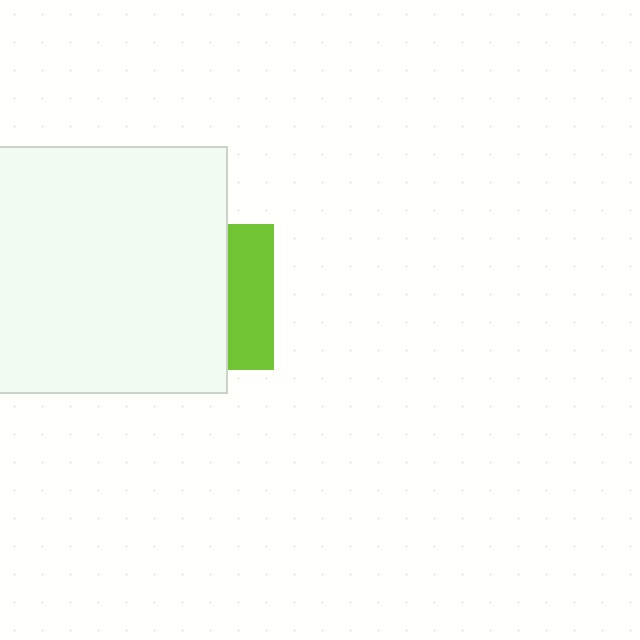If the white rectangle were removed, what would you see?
You would see the complete lime square.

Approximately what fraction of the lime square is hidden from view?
Roughly 68% of the lime square is hidden behind the white rectangle.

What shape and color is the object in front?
The object in front is a white rectangle.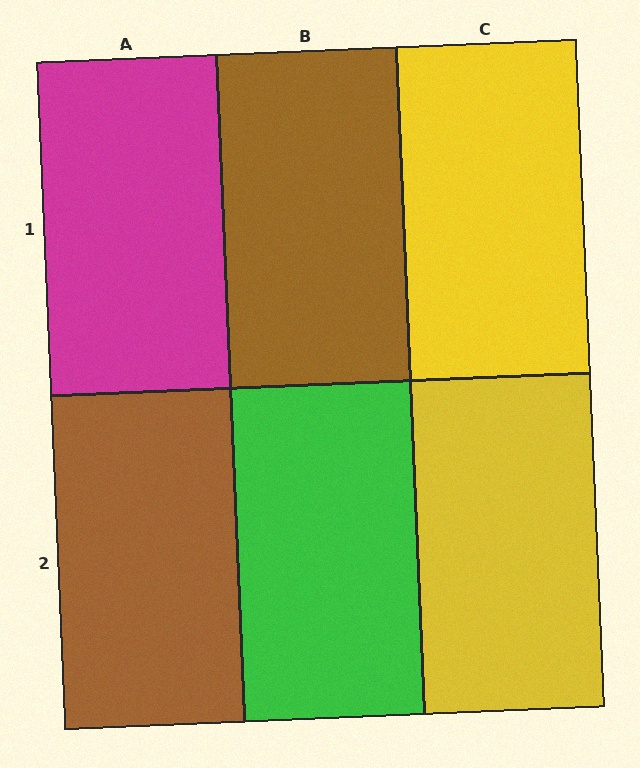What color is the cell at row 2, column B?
Green.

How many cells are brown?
2 cells are brown.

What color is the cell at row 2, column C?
Yellow.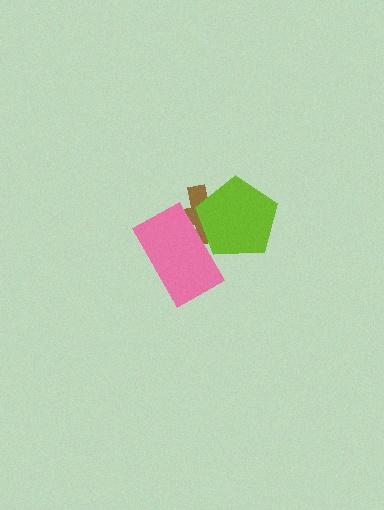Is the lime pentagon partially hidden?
Yes, it is partially covered by another shape.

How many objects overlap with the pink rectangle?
2 objects overlap with the pink rectangle.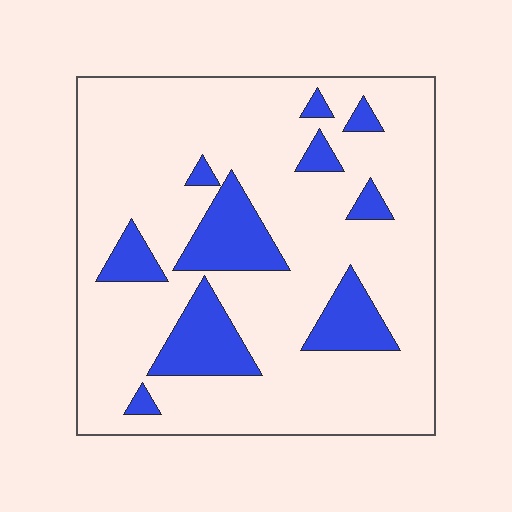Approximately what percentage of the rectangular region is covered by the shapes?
Approximately 20%.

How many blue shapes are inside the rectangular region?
10.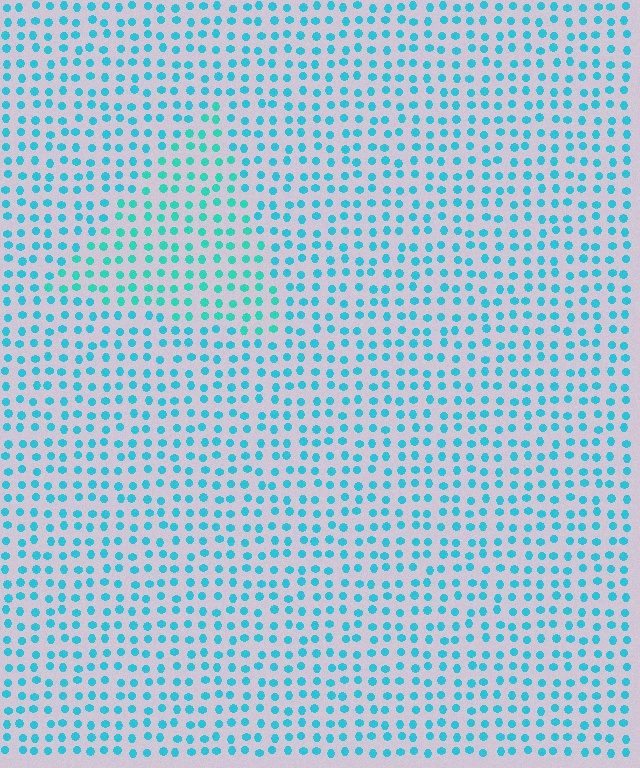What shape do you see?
I see a triangle.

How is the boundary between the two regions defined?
The boundary is defined purely by a slight shift in hue (about 19 degrees). Spacing, size, and orientation are identical on both sides.